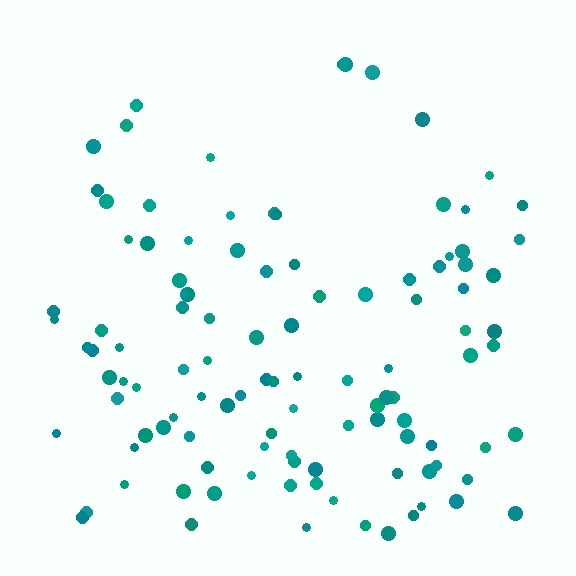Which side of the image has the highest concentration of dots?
The bottom.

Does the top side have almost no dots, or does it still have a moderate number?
Still a moderate number, just noticeably fewer than the bottom.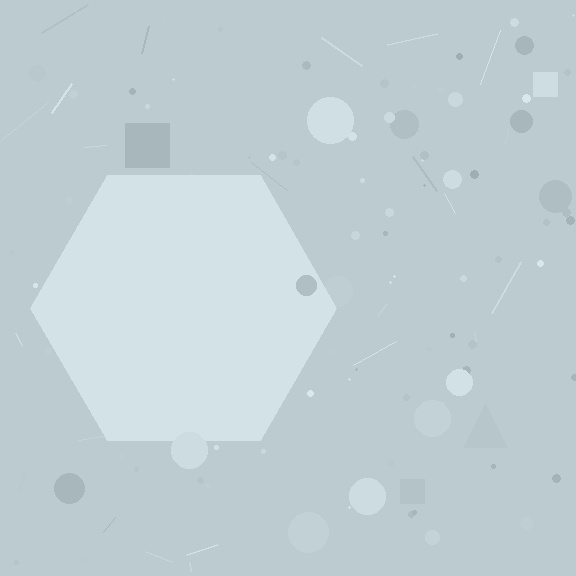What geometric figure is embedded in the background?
A hexagon is embedded in the background.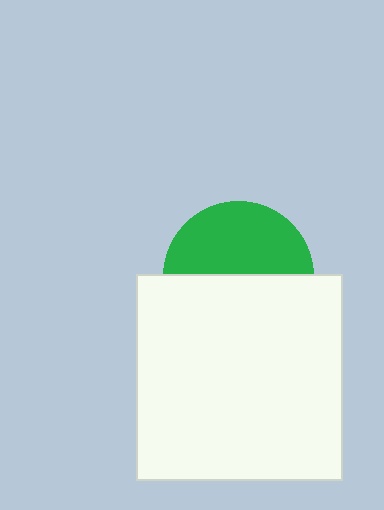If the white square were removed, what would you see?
You would see the complete green circle.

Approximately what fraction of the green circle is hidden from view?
Roughly 53% of the green circle is hidden behind the white square.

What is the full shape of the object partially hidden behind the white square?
The partially hidden object is a green circle.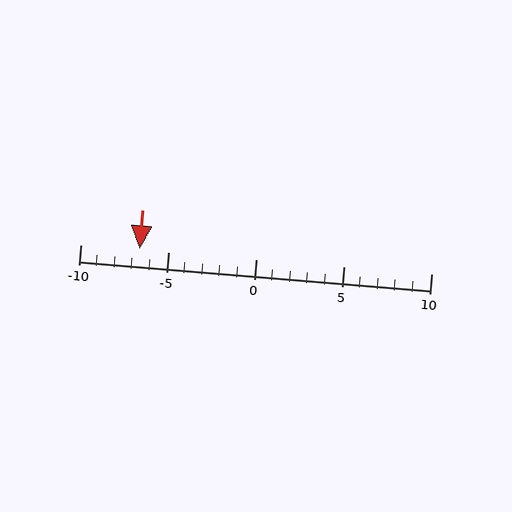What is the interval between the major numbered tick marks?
The major tick marks are spaced 5 units apart.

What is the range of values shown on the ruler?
The ruler shows values from -10 to 10.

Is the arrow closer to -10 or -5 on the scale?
The arrow is closer to -5.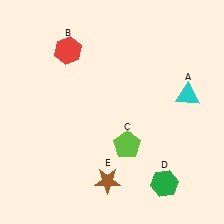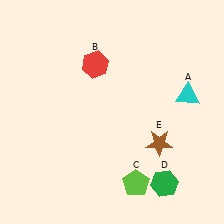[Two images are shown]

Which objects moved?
The objects that moved are: the red hexagon (B), the lime pentagon (C), the brown star (E).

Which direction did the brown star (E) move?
The brown star (E) moved right.